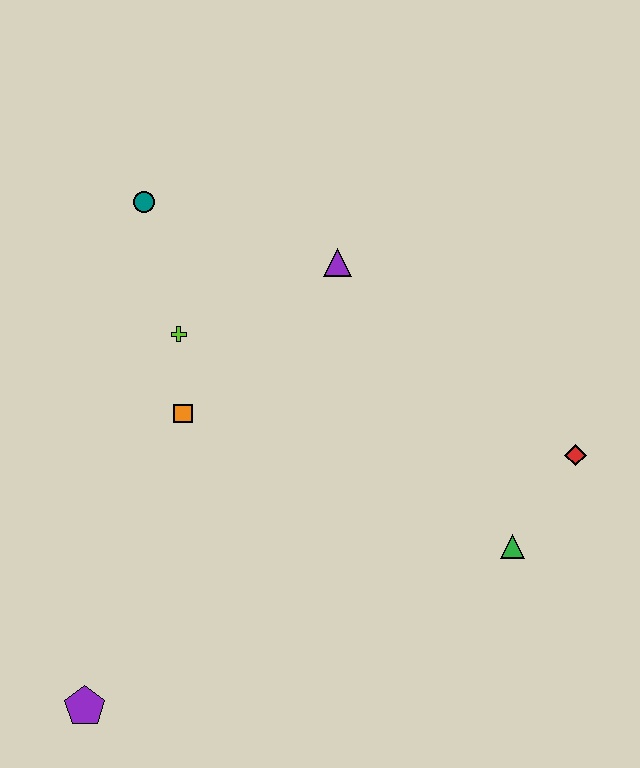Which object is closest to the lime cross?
The orange square is closest to the lime cross.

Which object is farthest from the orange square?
The red diamond is farthest from the orange square.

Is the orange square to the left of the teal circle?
No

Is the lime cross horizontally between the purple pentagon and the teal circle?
No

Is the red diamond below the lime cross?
Yes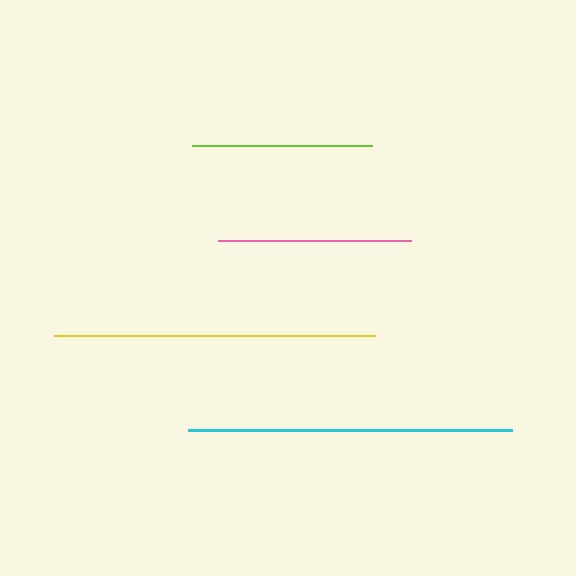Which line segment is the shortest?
The lime line is the shortest at approximately 180 pixels.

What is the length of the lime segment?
The lime segment is approximately 180 pixels long.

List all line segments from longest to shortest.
From longest to shortest: cyan, yellow, pink, lime.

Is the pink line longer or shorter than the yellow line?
The yellow line is longer than the pink line.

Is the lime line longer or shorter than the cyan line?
The cyan line is longer than the lime line.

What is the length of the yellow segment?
The yellow segment is approximately 321 pixels long.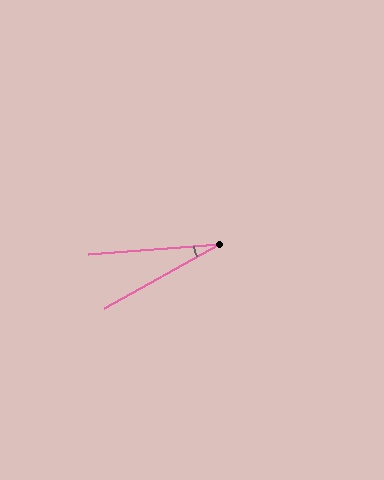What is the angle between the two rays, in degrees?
Approximately 25 degrees.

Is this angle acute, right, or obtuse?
It is acute.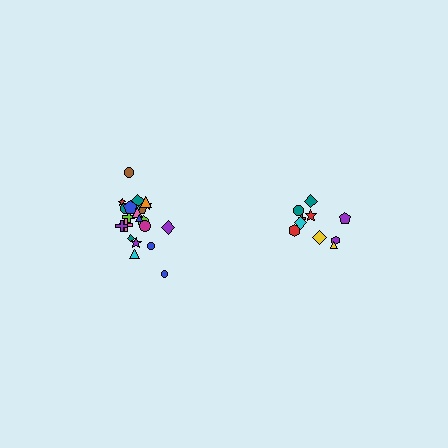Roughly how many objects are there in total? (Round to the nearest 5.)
Roughly 30 objects in total.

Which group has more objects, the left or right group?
The left group.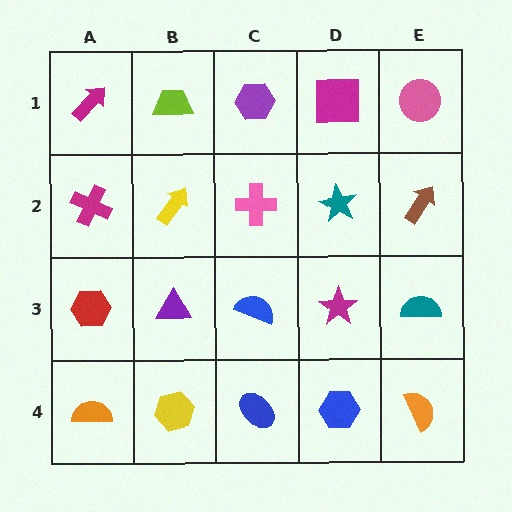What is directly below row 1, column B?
A yellow arrow.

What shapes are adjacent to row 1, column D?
A teal star (row 2, column D), a purple hexagon (row 1, column C), a pink circle (row 1, column E).